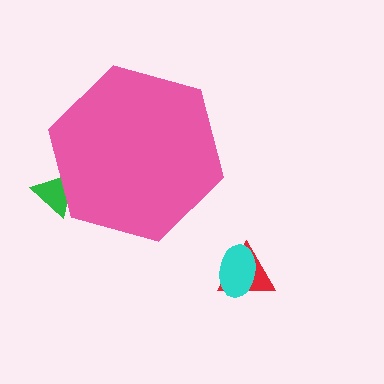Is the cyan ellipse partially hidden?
No, the cyan ellipse is fully visible.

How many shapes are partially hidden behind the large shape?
1 shape is partially hidden.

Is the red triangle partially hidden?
No, the red triangle is fully visible.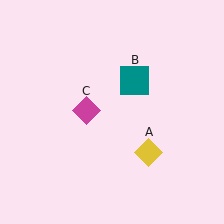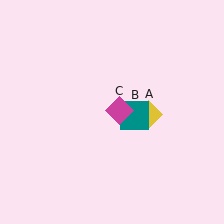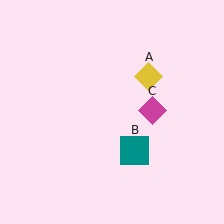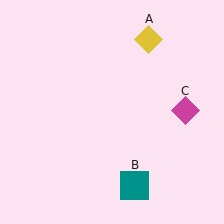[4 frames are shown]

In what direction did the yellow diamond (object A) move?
The yellow diamond (object A) moved up.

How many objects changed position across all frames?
3 objects changed position: yellow diamond (object A), teal square (object B), magenta diamond (object C).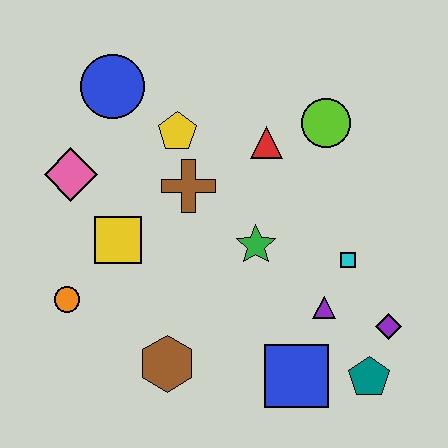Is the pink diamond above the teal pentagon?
Yes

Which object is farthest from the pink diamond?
The teal pentagon is farthest from the pink diamond.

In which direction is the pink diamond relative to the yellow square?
The pink diamond is above the yellow square.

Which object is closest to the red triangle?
The lime circle is closest to the red triangle.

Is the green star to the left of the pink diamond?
No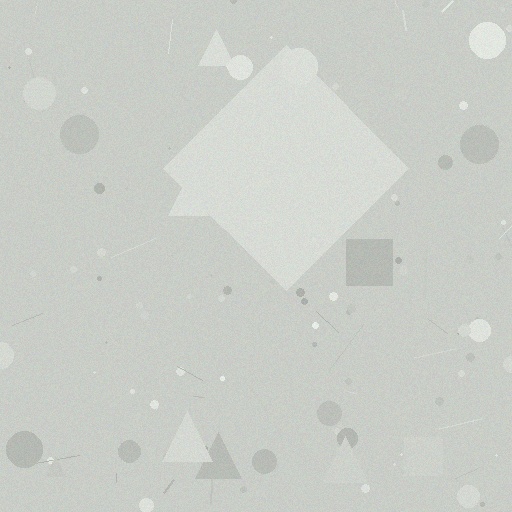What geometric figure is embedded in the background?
A diamond is embedded in the background.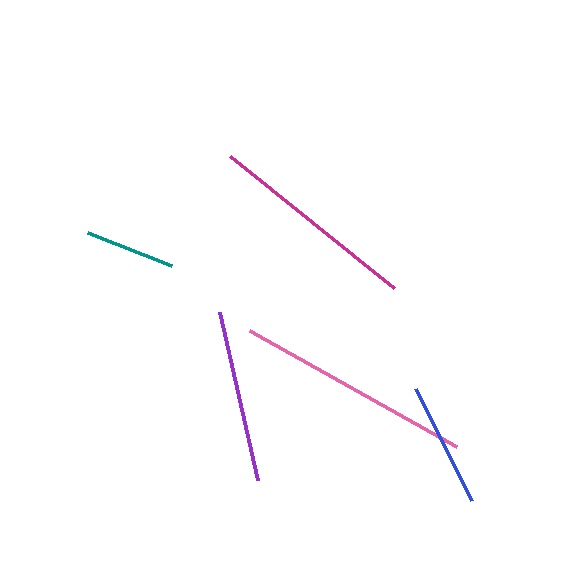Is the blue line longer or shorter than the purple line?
The purple line is longer than the blue line.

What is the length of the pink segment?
The pink segment is approximately 237 pixels long.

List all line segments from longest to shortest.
From longest to shortest: pink, magenta, purple, blue, teal.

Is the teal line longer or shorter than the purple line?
The purple line is longer than the teal line.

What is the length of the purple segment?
The purple segment is approximately 171 pixels long.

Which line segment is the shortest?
The teal line is the shortest at approximately 90 pixels.